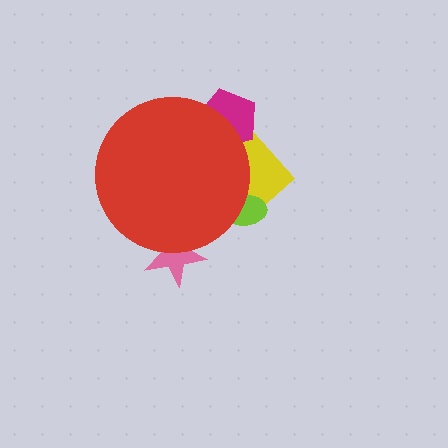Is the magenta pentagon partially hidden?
Yes, the magenta pentagon is partially hidden behind the red circle.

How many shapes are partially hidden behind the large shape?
4 shapes are partially hidden.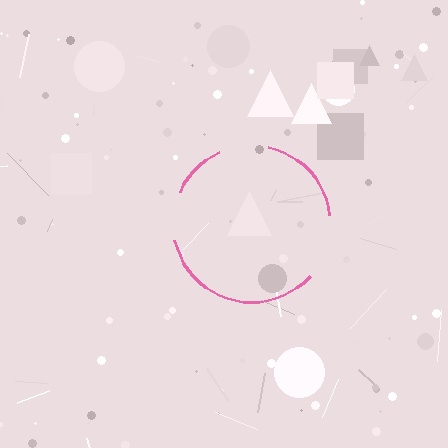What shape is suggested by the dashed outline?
The dashed outline suggests a circle.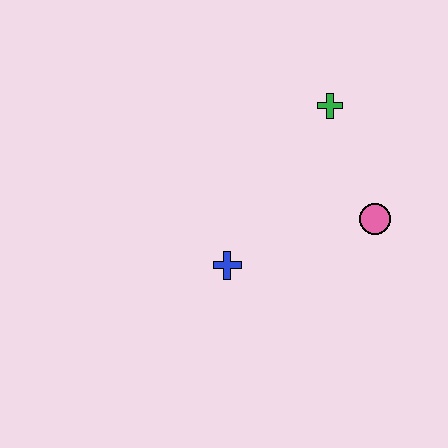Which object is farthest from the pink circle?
The blue cross is farthest from the pink circle.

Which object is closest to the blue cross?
The pink circle is closest to the blue cross.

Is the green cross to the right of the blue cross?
Yes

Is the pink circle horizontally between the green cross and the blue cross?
No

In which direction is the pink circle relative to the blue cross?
The pink circle is to the right of the blue cross.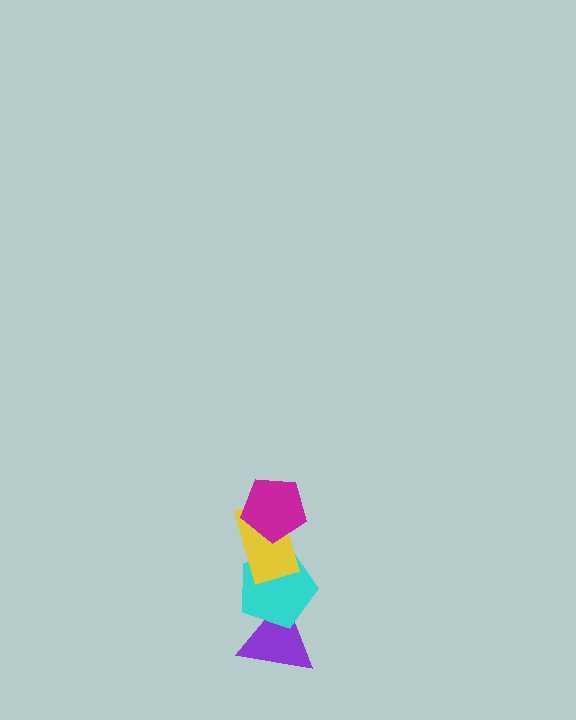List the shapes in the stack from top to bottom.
From top to bottom: the magenta pentagon, the yellow rectangle, the cyan pentagon, the purple triangle.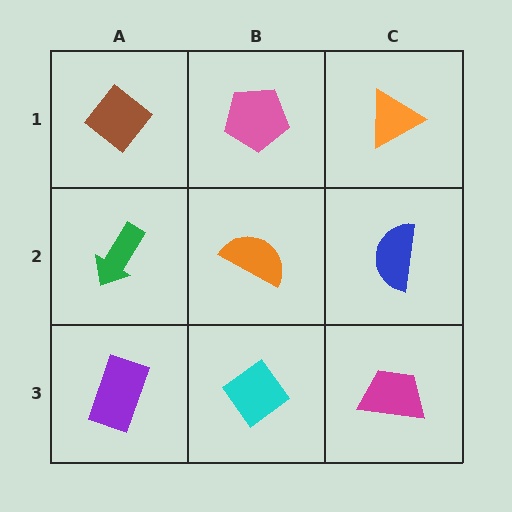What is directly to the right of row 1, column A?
A pink pentagon.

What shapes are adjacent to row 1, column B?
An orange semicircle (row 2, column B), a brown diamond (row 1, column A), an orange triangle (row 1, column C).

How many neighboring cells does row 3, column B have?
3.